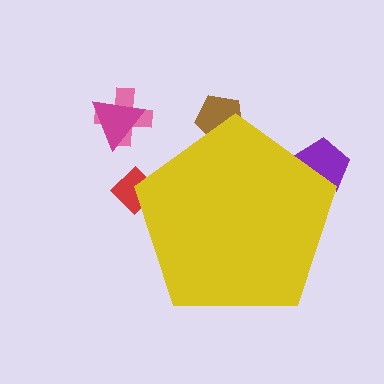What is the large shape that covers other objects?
A yellow pentagon.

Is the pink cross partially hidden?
No, the pink cross is fully visible.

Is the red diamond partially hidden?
Yes, the red diamond is partially hidden behind the yellow pentagon.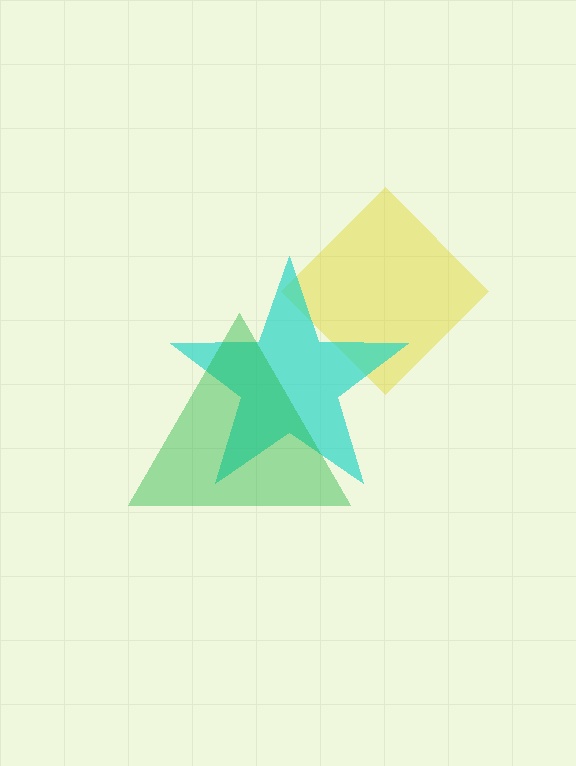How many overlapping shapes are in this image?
There are 3 overlapping shapes in the image.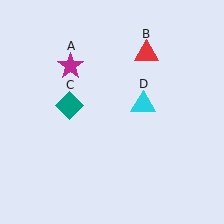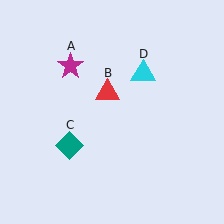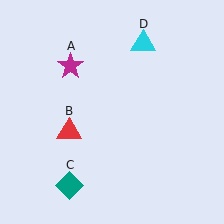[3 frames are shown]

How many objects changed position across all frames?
3 objects changed position: red triangle (object B), teal diamond (object C), cyan triangle (object D).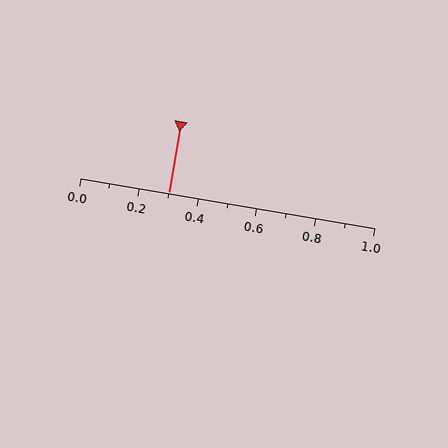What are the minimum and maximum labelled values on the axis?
The axis runs from 0.0 to 1.0.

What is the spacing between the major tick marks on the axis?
The major ticks are spaced 0.2 apart.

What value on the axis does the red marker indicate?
The marker indicates approximately 0.3.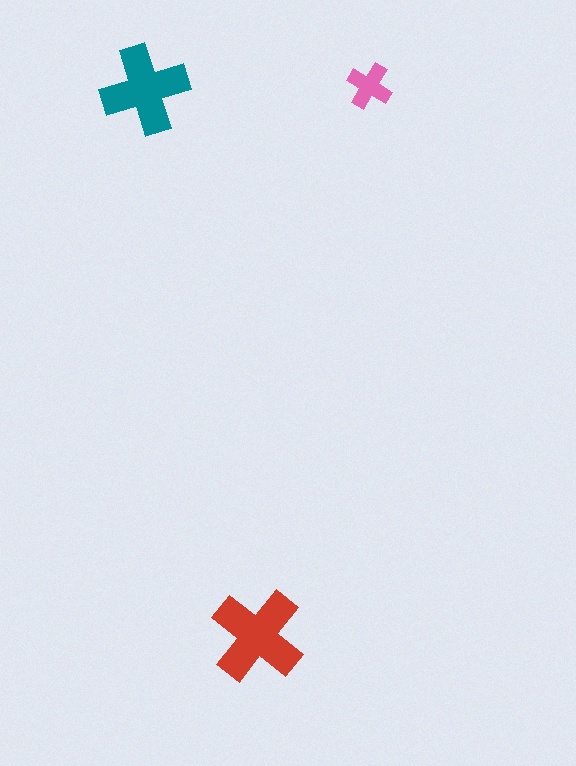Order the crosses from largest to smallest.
the red one, the teal one, the pink one.